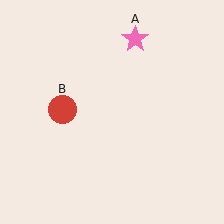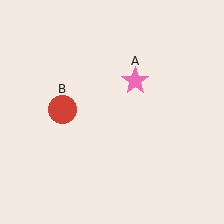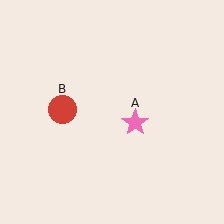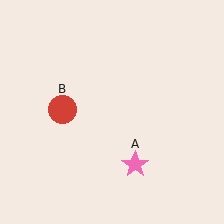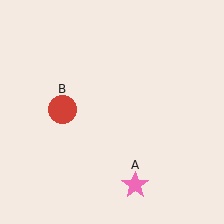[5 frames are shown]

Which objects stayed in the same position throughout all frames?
Red circle (object B) remained stationary.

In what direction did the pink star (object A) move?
The pink star (object A) moved down.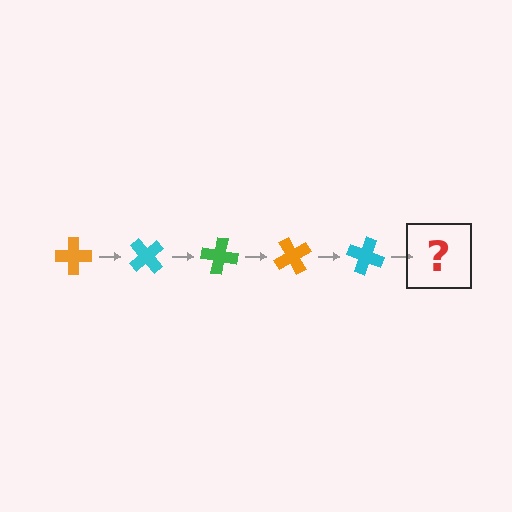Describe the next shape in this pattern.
It should be a green cross, rotated 250 degrees from the start.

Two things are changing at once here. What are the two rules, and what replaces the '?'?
The two rules are that it rotates 50 degrees each step and the color cycles through orange, cyan, and green. The '?' should be a green cross, rotated 250 degrees from the start.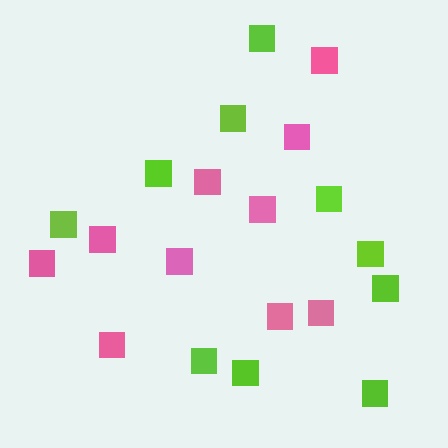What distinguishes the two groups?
There are 2 groups: one group of pink squares (10) and one group of lime squares (10).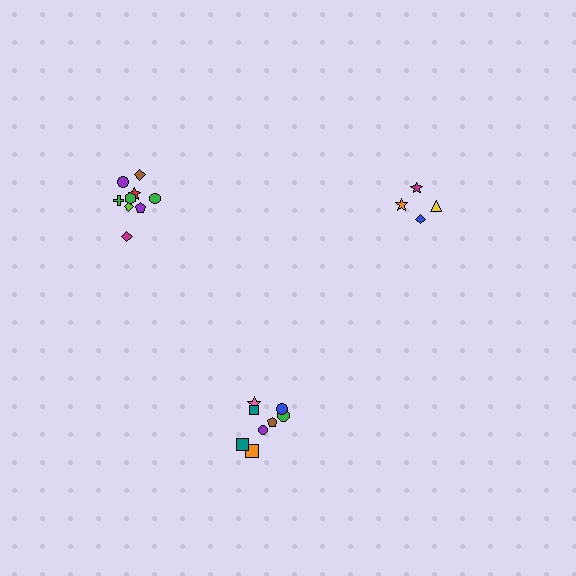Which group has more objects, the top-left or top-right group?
The top-left group.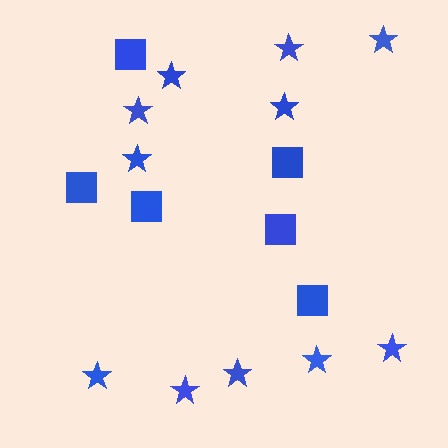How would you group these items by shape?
There are 2 groups: one group of squares (6) and one group of stars (11).